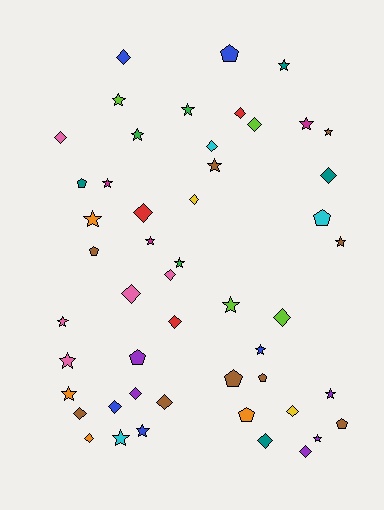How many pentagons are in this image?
There are 9 pentagons.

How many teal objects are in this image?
There are 4 teal objects.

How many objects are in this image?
There are 50 objects.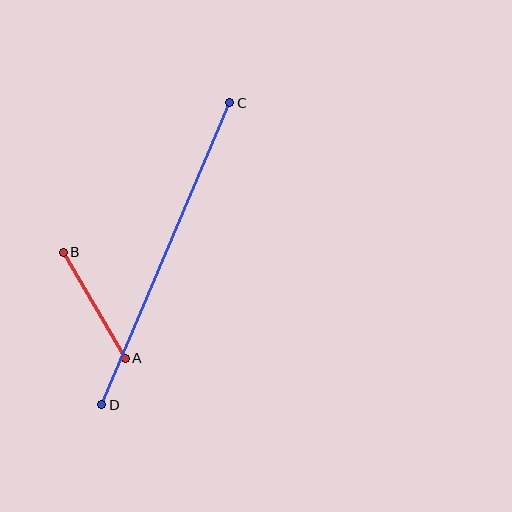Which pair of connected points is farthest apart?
Points C and D are farthest apart.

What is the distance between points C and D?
The distance is approximately 328 pixels.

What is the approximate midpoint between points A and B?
The midpoint is at approximately (94, 305) pixels.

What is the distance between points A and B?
The distance is approximately 123 pixels.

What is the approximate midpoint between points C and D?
The midpoint is at approximately (166, 254) pixels.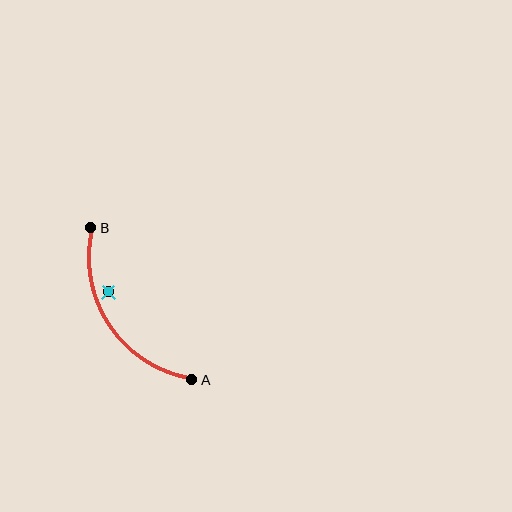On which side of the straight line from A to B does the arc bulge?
The arc bulges to the left of the straight line connecting A and B.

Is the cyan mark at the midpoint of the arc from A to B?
No — the cyan mark does not lie on the arc at all. It sits slightly inside the curve.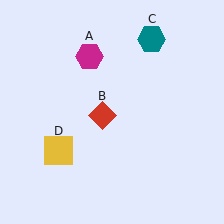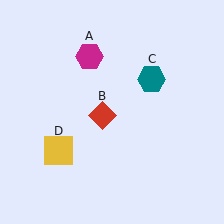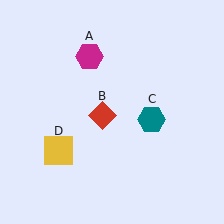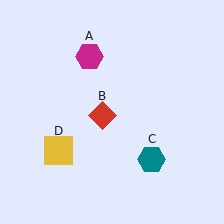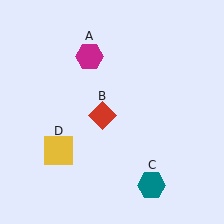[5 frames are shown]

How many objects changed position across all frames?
1 object changed position: teal hexagon (object C).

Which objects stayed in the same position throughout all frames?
Magenta hexagon (object A) and red diamond (object B) and yellow square (object D) remained stationary.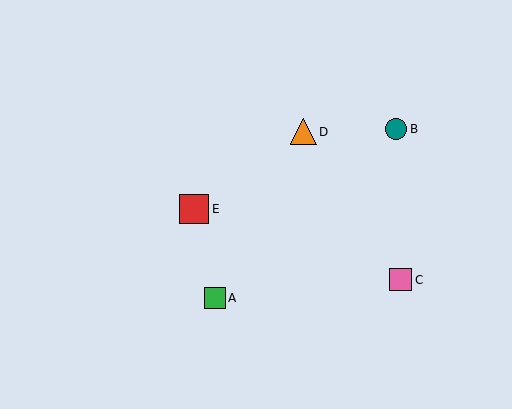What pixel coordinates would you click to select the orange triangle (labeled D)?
Click at (303, 132) to select the orange triangle D.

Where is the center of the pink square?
The center of the pink square is at (401, 280).